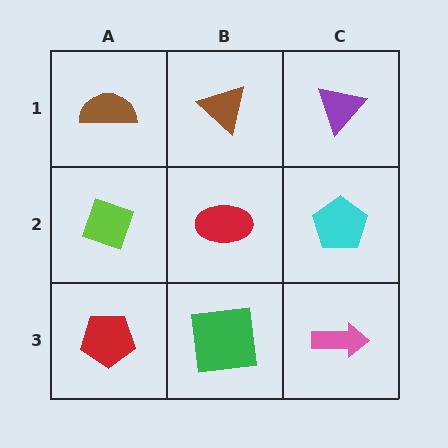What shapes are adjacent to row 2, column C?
A purple triangle (row 1, column C), a pink arrow (row 3, column C), a red ellipse (row 2, column B).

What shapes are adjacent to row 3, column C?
A cyan pentagon (row 2, column C), a green square (row 3, column B).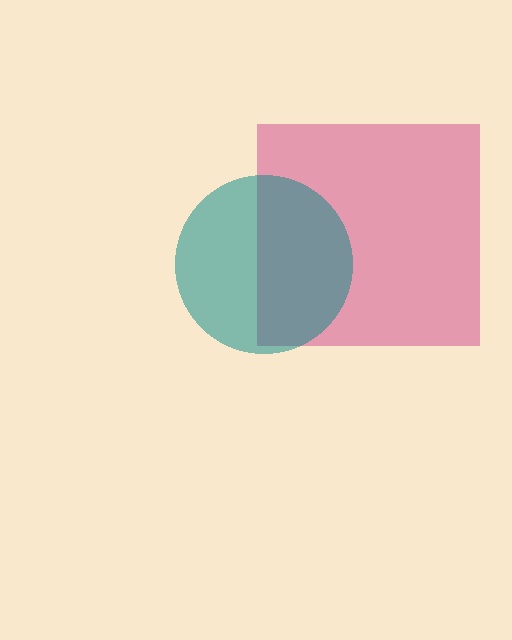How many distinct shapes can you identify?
There are 2 distinct shapes: a magenta square, a teal circle.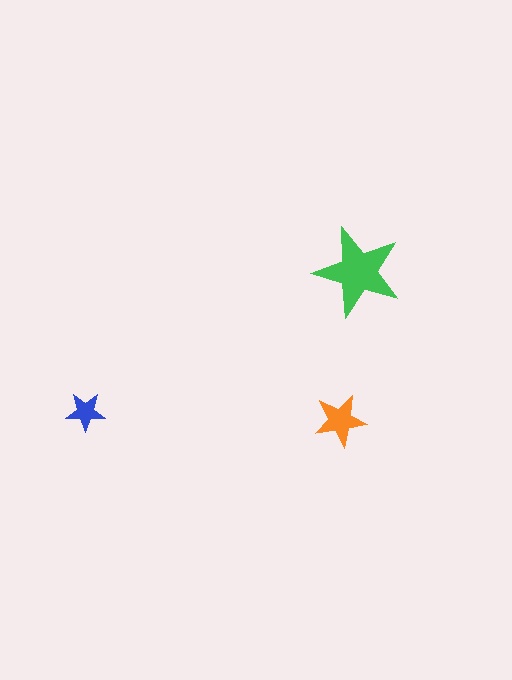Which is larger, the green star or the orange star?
The green one.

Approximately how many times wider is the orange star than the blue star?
About 1.5 times wider.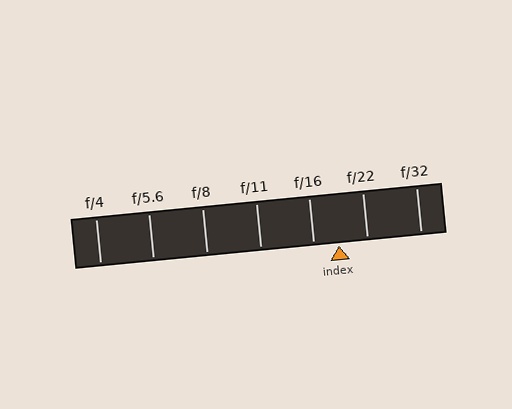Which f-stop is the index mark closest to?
The index mark is closest to f/16.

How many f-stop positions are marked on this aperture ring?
There are 7 f-stop positions marked.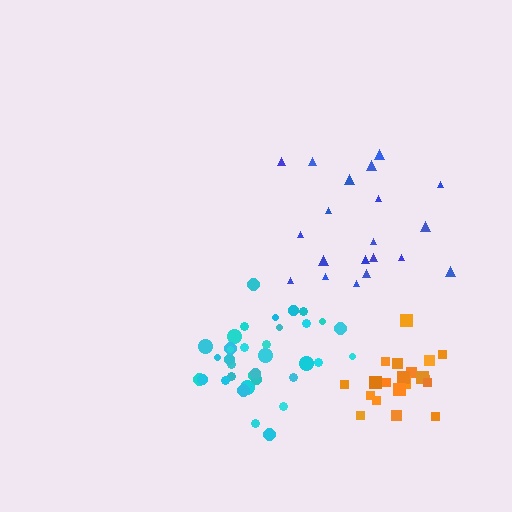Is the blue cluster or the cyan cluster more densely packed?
Cyan.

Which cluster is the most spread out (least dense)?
Blue.